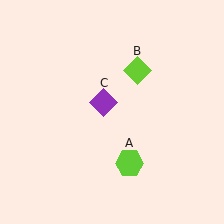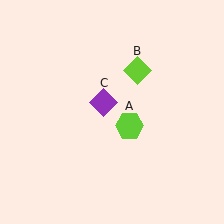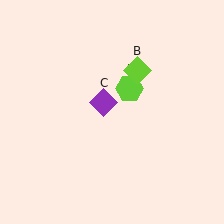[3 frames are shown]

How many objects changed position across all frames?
1 object changed position: lime hexagon (object A).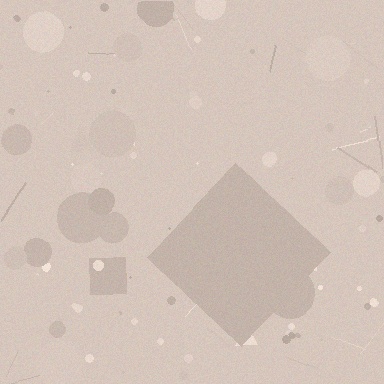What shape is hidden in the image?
A diamond is hidden in the image.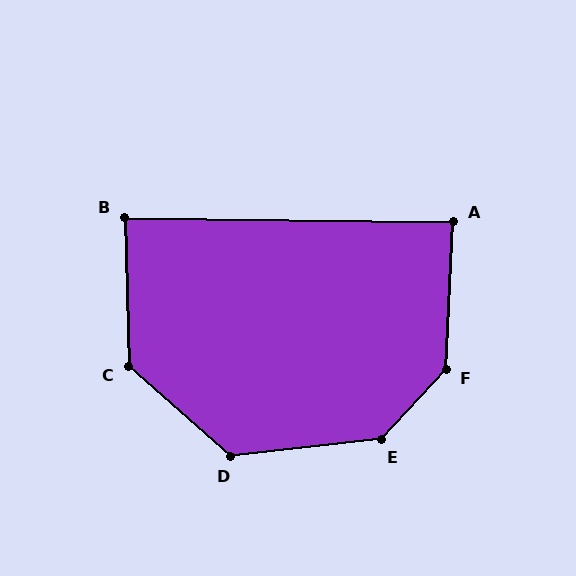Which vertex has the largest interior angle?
F, at approximately 140 degrees.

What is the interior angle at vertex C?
Approximately 133 degrees (obtuse).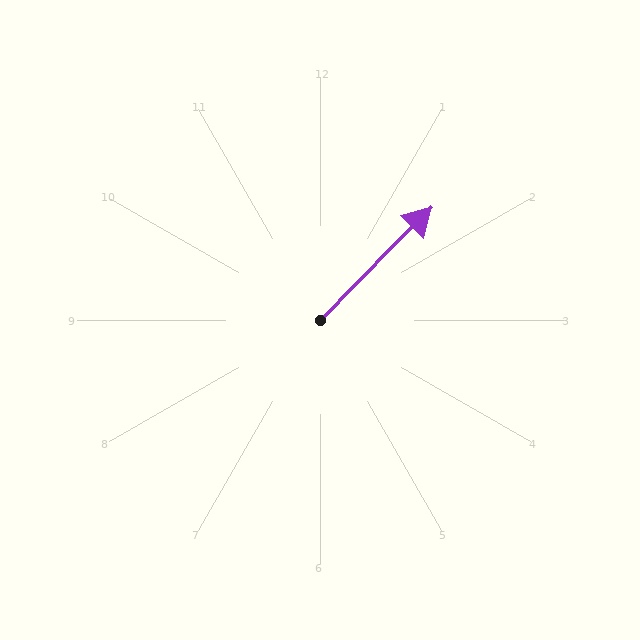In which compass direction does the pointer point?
Northeast.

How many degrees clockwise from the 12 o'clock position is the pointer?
Approximately 45 degrees.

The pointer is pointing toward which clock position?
Roughly 1 o'clock.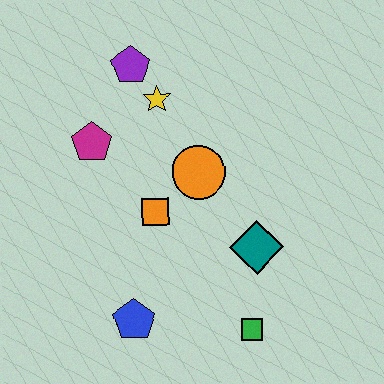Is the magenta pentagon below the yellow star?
Yes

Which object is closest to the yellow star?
The purple pentagon is closest to the yellow star.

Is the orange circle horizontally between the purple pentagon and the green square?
Yes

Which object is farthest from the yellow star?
The green square is farthest from the yellow star.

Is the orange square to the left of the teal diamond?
Yes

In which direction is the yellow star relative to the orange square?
The yellow star is above the orange square.